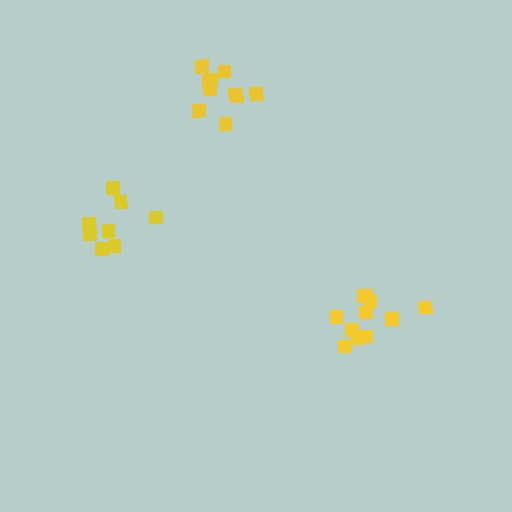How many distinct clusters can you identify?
There are 3 distinct clusters.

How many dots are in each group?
Group 1: 10 dots, Group 2: 8 dots, Group 3: 11 dots (29 total).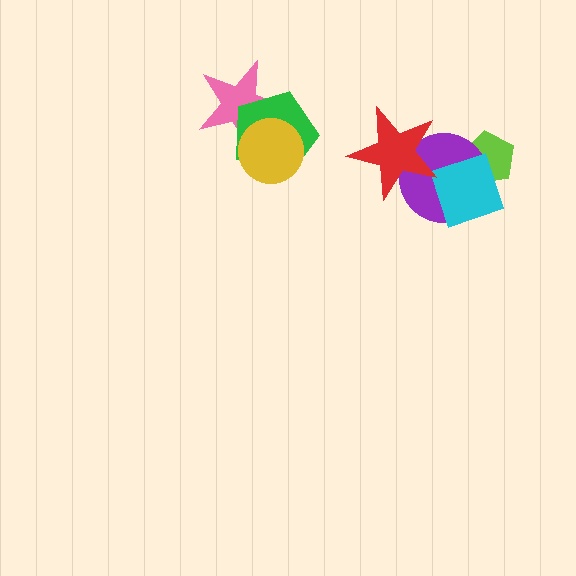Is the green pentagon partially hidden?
Yes, it is partially covered by another shape.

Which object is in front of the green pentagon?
The yellow circle is in front of the green pentagon.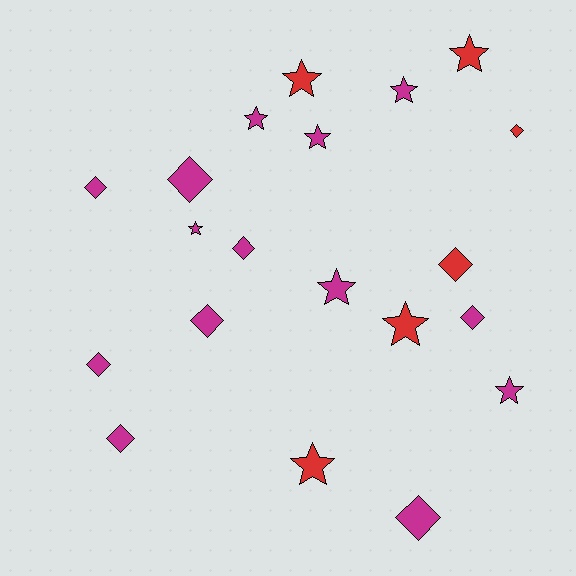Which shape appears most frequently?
Diamond, with 10 objects.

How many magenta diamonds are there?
There are 8 magenta diamonds.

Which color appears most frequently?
Magenta, with 14 objects.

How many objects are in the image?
There are 20 objects.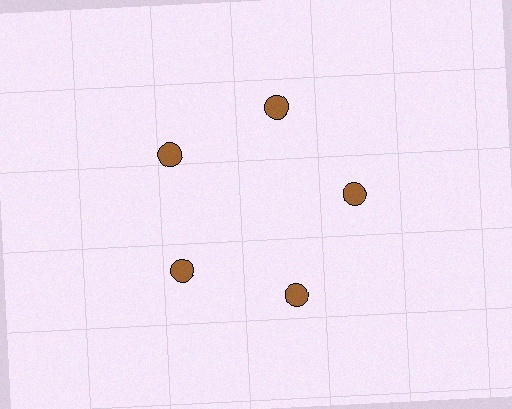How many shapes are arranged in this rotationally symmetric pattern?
There are 5 shapes, arranged in 5 groups of 1.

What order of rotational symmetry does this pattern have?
This pattern has 5-fold rotational symmetry.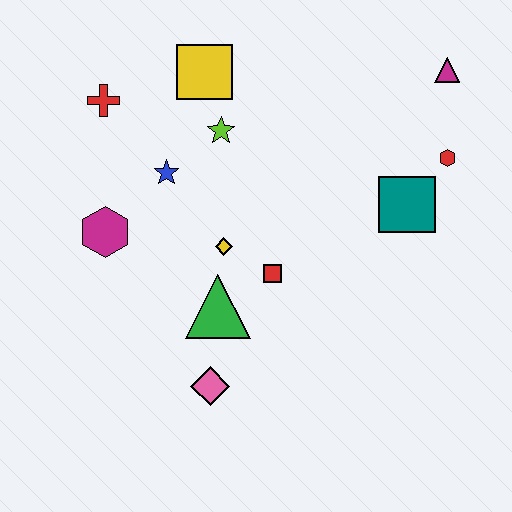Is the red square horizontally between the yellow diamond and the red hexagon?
Yes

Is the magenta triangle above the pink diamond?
Yes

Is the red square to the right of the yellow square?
Yes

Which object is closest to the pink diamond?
The green triangle is closest to the pink diamond.